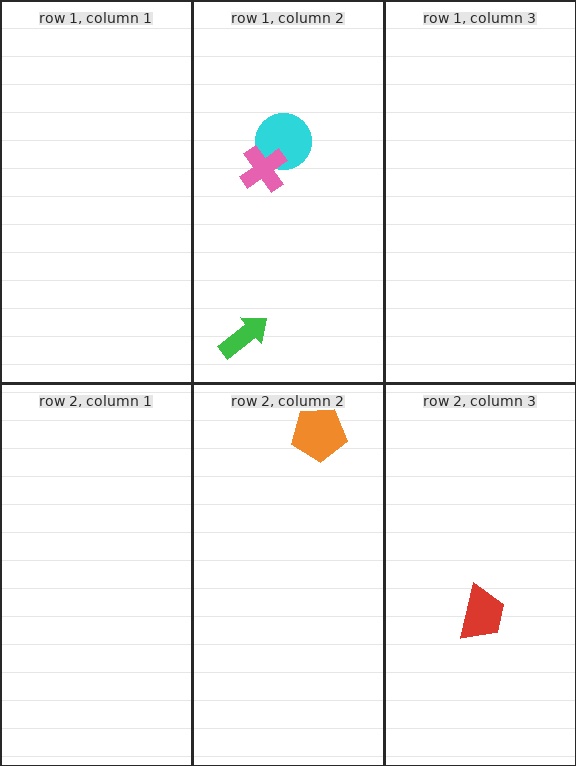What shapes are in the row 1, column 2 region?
The cyan circle, the pink cross, the green arrow.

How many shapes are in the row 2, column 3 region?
1.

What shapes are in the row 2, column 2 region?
The orange pentagon.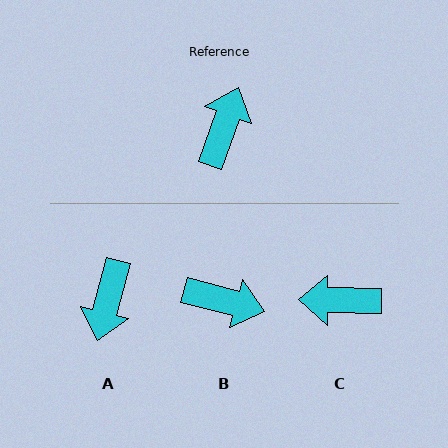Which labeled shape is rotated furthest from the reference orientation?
A, about 175 degrees away.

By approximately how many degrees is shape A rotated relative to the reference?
Approximately 175 degrees clockwise.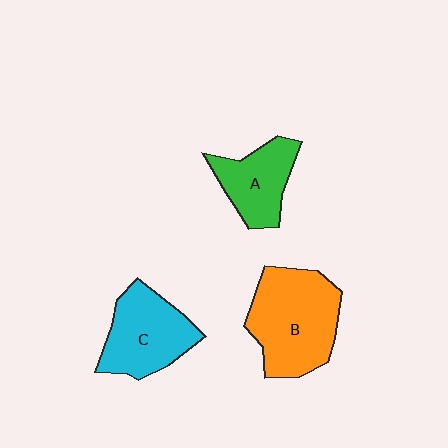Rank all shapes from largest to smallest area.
From largest to smallest: B (orange), C (cyan), A (green).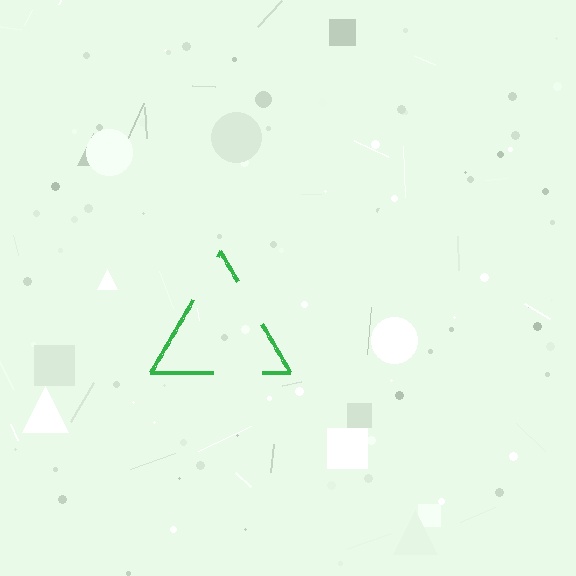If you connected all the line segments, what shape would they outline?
They would outline a triangle.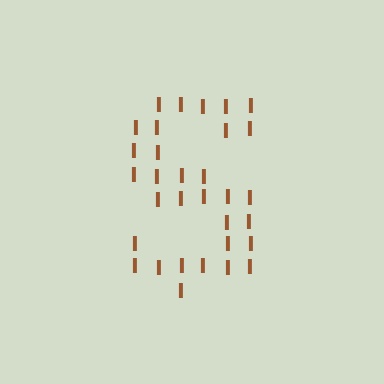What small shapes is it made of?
It is made of small letter I's.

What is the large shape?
The large shape is the letter S.